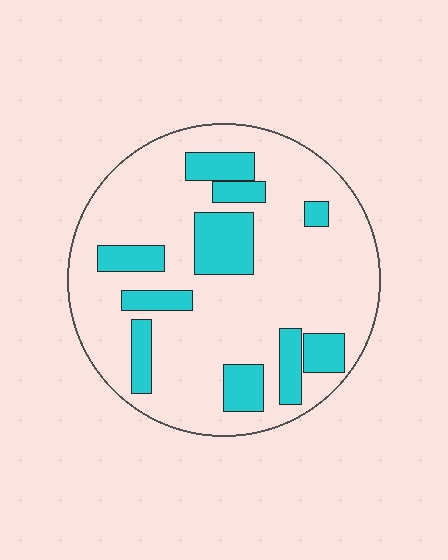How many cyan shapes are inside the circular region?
10.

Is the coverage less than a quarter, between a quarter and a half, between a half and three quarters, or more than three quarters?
Less than a quarter.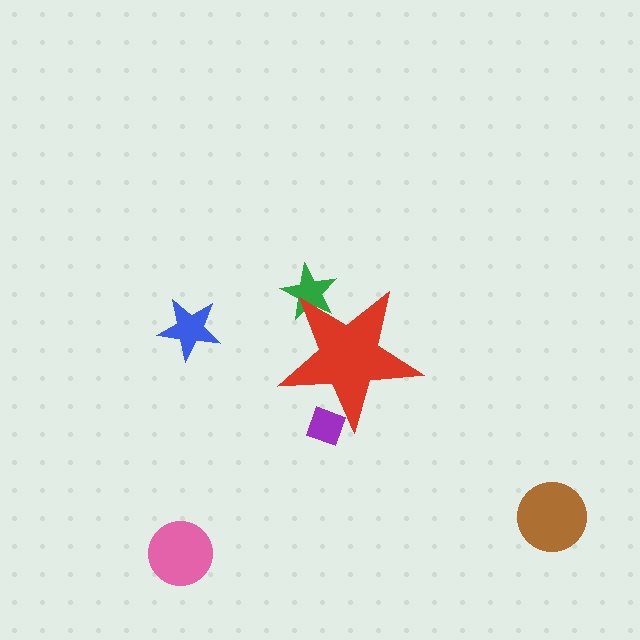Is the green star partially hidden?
Yes, the green star is partially hidden behind the red star.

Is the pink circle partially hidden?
No, the pink circle is fully visible.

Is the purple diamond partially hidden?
Yes, the purple diamond is partially hidden behind the red star.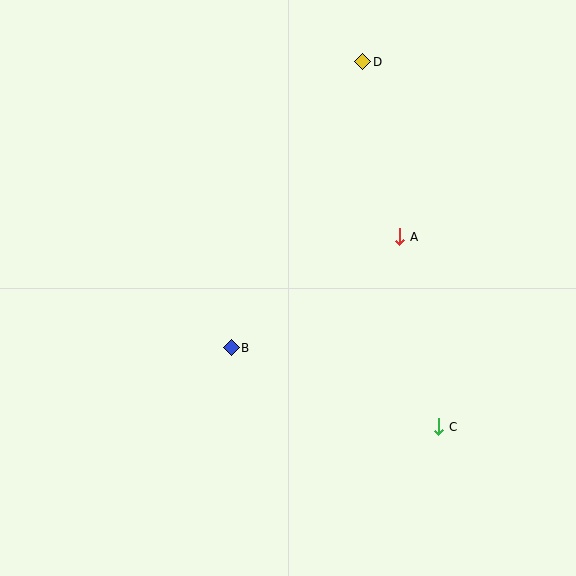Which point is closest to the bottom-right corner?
Point C is closest to the bottom-right corner.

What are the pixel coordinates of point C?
Point C is at (439, 427).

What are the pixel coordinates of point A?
Point A is at (400, 237).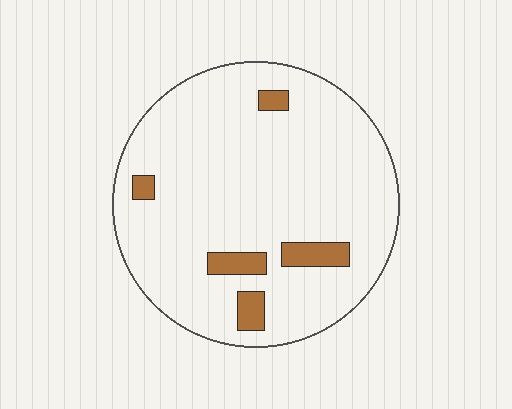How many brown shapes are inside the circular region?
5.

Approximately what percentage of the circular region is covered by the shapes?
Approximately 10%.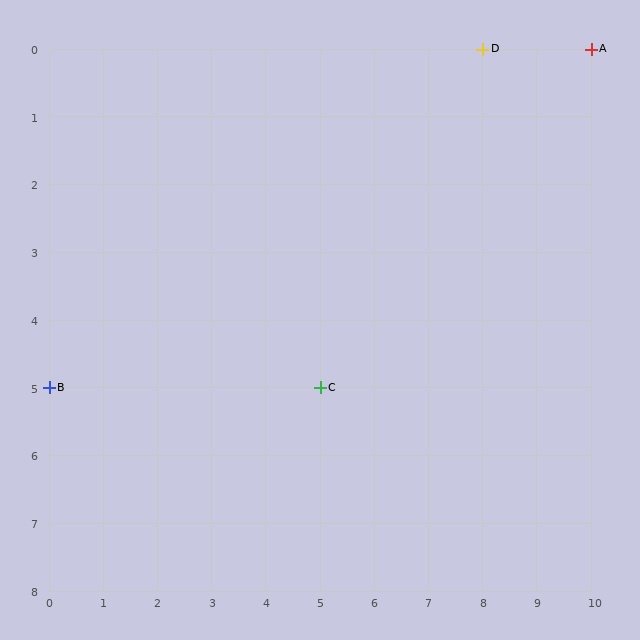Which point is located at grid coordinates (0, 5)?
Point B is at (0, 5).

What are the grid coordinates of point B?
Point B is at grid coordinates (0, 5).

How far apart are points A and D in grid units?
Points A and D are 2 columns apart.